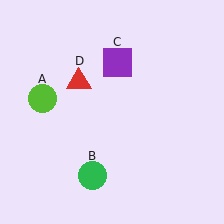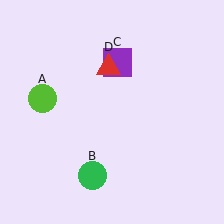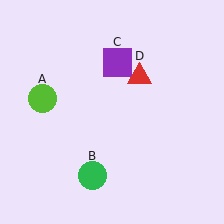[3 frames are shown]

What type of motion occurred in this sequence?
The red triangle (object D) rotated clockwise around the center of the scene.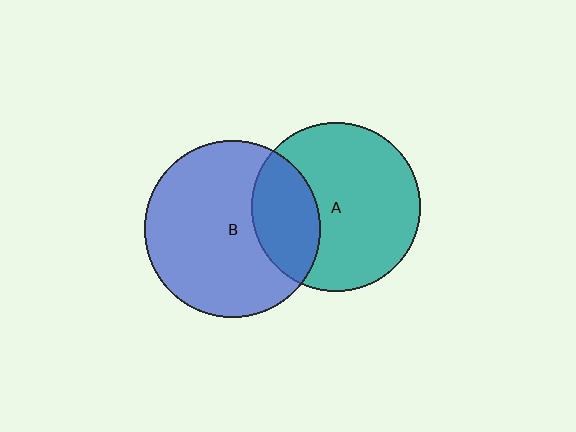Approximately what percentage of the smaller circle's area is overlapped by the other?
Approximately 30%.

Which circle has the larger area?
Circle B (blue).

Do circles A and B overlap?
Yes.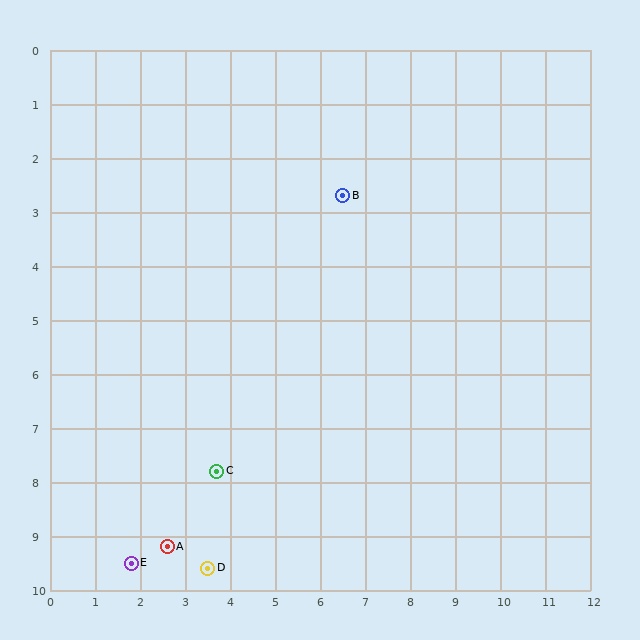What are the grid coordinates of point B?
Point B is at approximately (6.5, 2.7).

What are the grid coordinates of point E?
Point E is at approximately (1.8, 9.5).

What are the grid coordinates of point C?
Point C is at approximately (3.7, 7.8).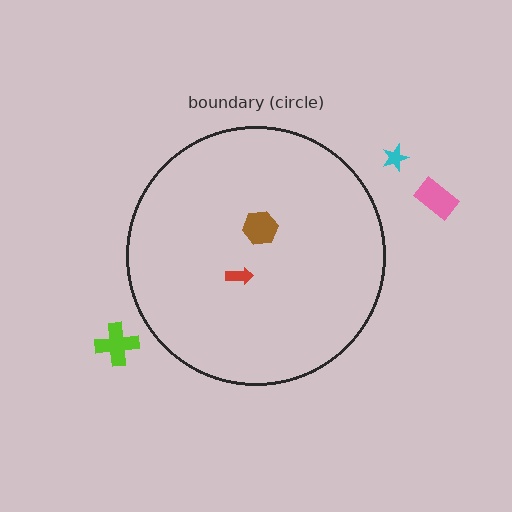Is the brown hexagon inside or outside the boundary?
Inside.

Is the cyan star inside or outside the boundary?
Outside.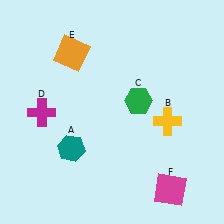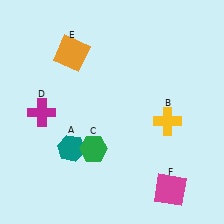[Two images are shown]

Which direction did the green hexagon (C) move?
The green hexagon (C) moved down.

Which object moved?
The green hexagon (C) moved down.